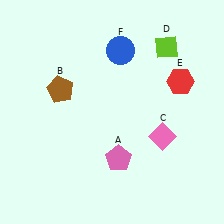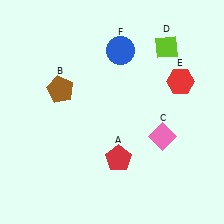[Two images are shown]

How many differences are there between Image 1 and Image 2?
There is 1 difference between the two images.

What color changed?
The pentagon (A) changed from pink in Image 1 to red in Image 2.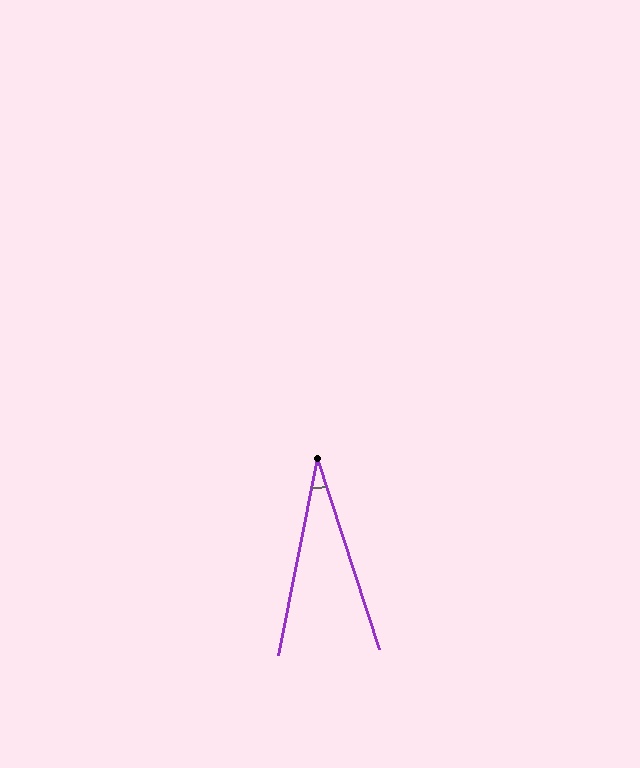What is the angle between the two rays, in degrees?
Approximately 29 degrees.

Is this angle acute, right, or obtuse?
It is acute.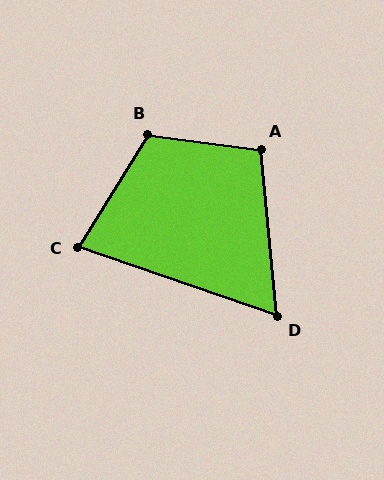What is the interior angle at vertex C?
Approximately 77 degrees (acute).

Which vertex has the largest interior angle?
B, at approximately 114 degrees.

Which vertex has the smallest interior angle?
D, at approximately 66 degrees.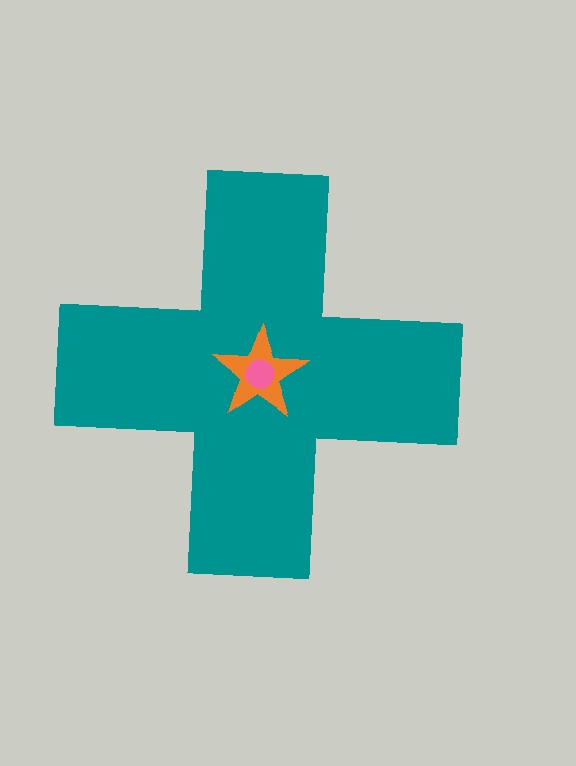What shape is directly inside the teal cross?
The orange star.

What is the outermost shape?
The teal cross.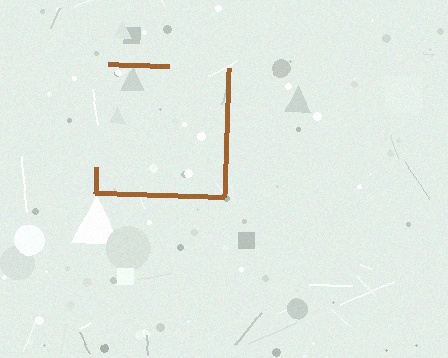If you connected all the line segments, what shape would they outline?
They would outline a square.